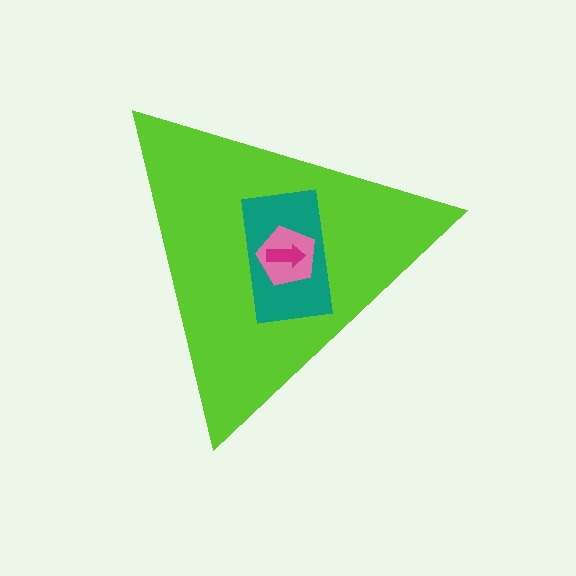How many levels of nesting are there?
4.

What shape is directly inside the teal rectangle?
The pink pentagon.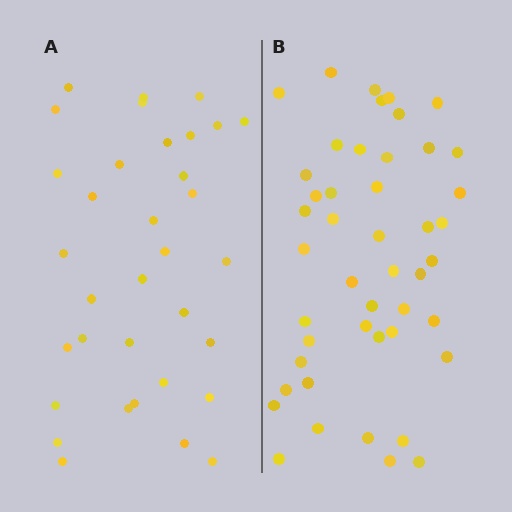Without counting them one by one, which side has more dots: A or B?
Region B (the right region) has more dots.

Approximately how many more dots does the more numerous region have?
Region B has roughly 12 or so more dots than region A.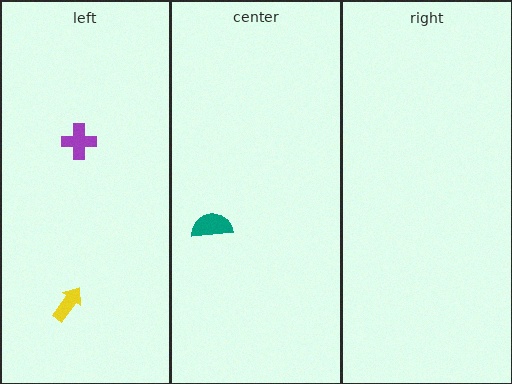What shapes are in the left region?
The purple cross, the yellow arrow.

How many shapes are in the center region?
1.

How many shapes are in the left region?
2.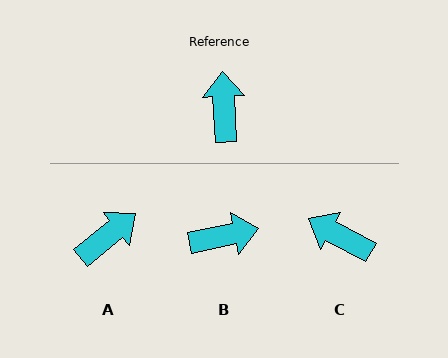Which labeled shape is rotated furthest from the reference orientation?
B, about 81 degrees away.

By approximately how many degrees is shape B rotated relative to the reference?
Approximately 81 degrees clockwise.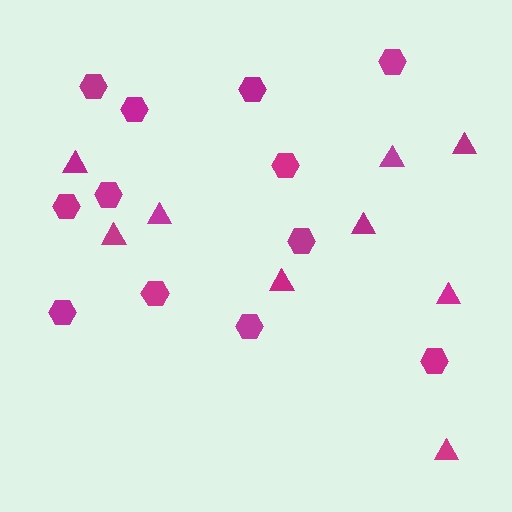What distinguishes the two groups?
There are 2 groups: one group of hexagons (12) and one group of triangles (9).